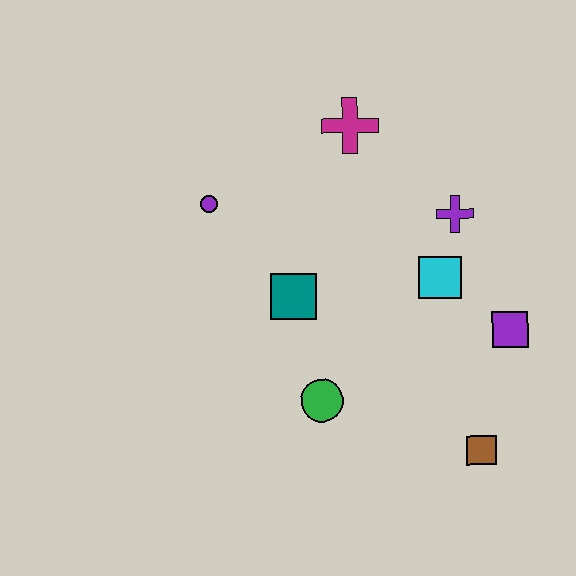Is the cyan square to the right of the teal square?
Yes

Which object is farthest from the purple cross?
The purple circle is farthest from the purple cross.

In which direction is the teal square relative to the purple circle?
The teal square is below the purple circle.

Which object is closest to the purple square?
The cyan square is closest to the purple square.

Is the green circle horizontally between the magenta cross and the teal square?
Yes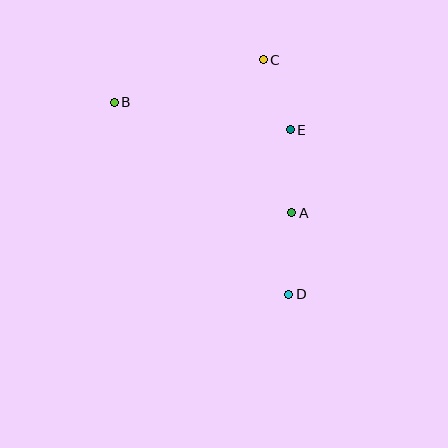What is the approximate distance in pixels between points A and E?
The distance between A and E is approximately 83 pixels.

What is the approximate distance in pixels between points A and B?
The distance between A and B is approximately 209 pixels.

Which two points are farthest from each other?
Points B and D are farthest from each other.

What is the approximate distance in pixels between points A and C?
The distance between A and C is approximately 156 pixels.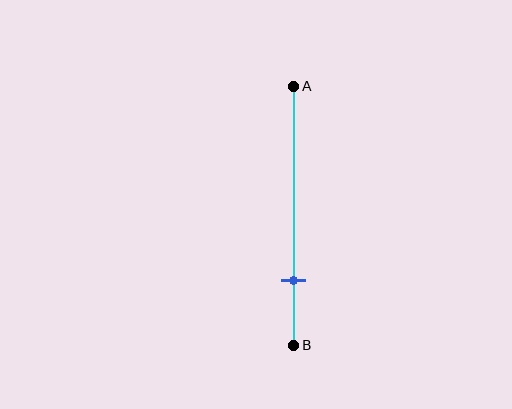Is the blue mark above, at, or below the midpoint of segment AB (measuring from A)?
The blue mark is below the midpoint of segment AB.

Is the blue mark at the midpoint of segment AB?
No, the mark is at about 75% from A, not at the 50% midpoint.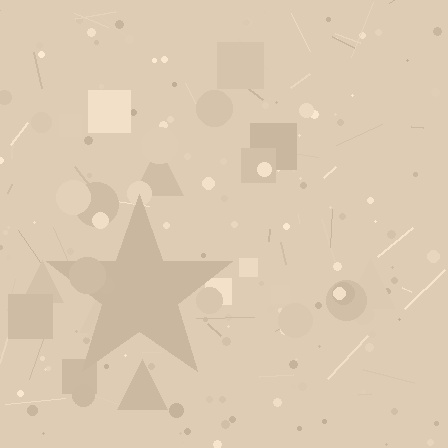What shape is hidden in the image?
A star is hidden in the image.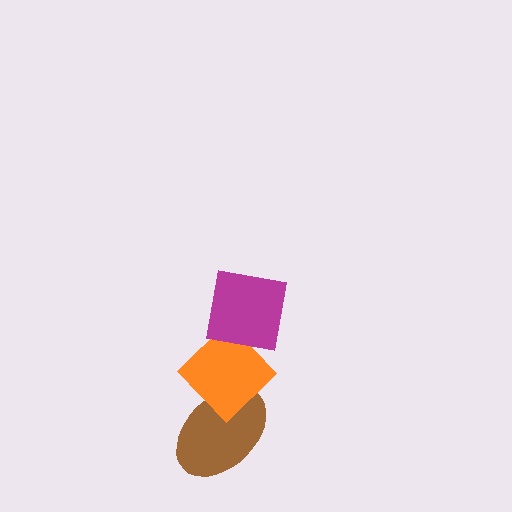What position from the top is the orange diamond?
The orange diamond is 2nd from the top.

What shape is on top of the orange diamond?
The magenta square is on top of the orange diamond.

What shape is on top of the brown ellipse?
The orange diamond is on top of the brown ellipse.